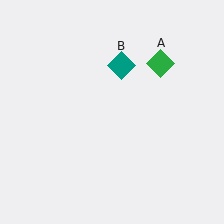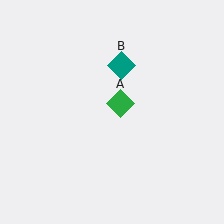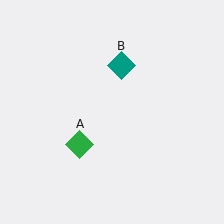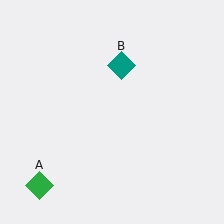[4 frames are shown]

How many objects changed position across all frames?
1 object changed position: green diamond (object A).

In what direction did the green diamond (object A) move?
The green diamond (object A) moved down and to the left.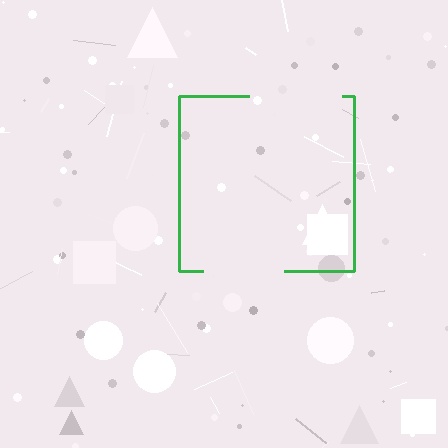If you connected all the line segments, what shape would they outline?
They would outline a square.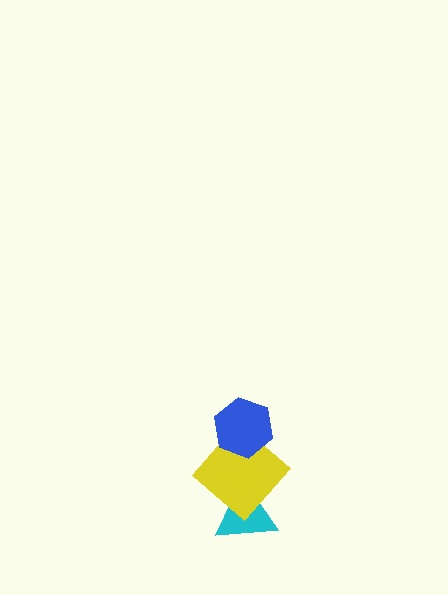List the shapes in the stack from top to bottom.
From top to bottom: the blue hexagon, the yellow diamond, the cyan triangle.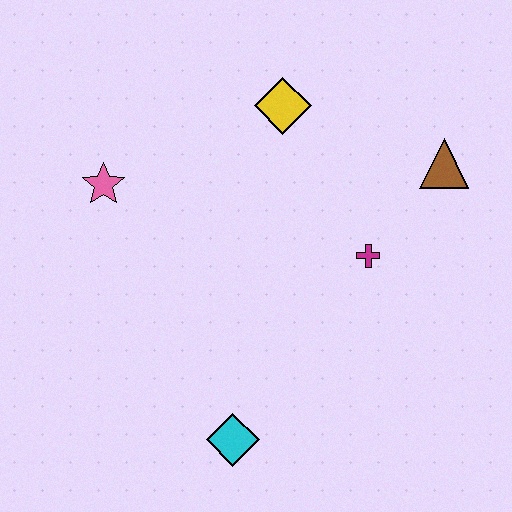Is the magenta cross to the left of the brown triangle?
Yes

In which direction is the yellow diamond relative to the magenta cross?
The yellow diamond is above the magenta cross.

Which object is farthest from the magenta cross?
The pink star is farthest from the magenta cross.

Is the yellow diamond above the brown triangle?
Yes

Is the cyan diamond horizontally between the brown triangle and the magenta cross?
No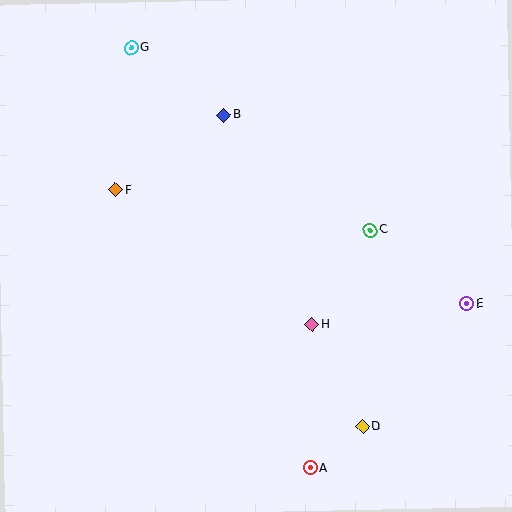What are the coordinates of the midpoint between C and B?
The midpoint between C and B is at (297, 172).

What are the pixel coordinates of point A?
Point A is at (311, 468).